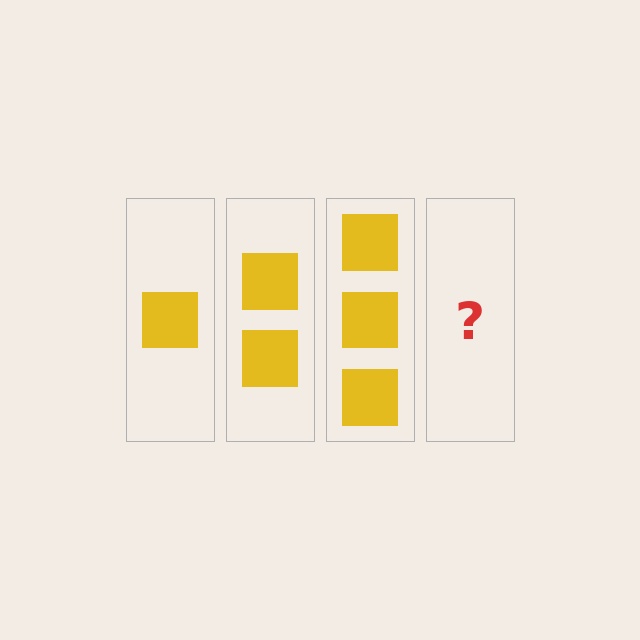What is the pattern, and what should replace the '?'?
The pattern is that each step adds one more square. The '?' should be 4 squares.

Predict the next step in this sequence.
The next step is 4 squares.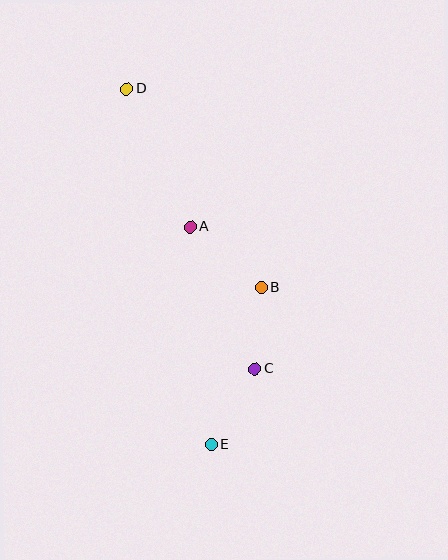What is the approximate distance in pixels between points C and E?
The distance between C and E is approximately 88 pixels.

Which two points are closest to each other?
Points B and C are closest to each other.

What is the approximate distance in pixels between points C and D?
The distance between C and D is approximately 308 pixels.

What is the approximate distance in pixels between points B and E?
The distance between B and E is approximately 165 pixels.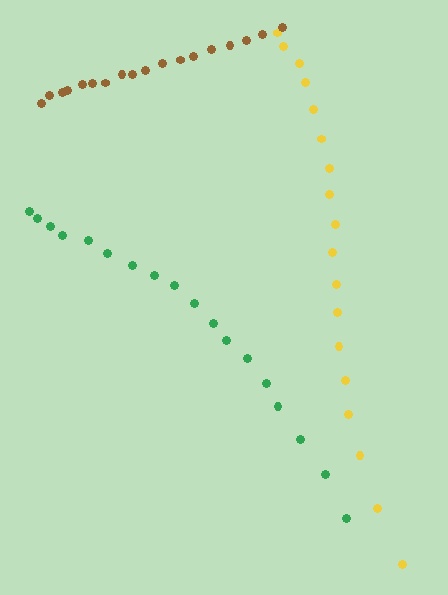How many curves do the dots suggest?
There are 3 distinct paths.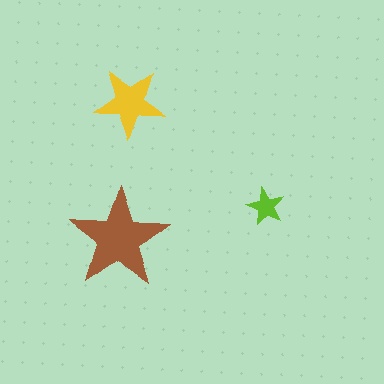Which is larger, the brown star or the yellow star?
The brown one.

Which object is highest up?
The yellow star is topmost.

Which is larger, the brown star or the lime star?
The brown one.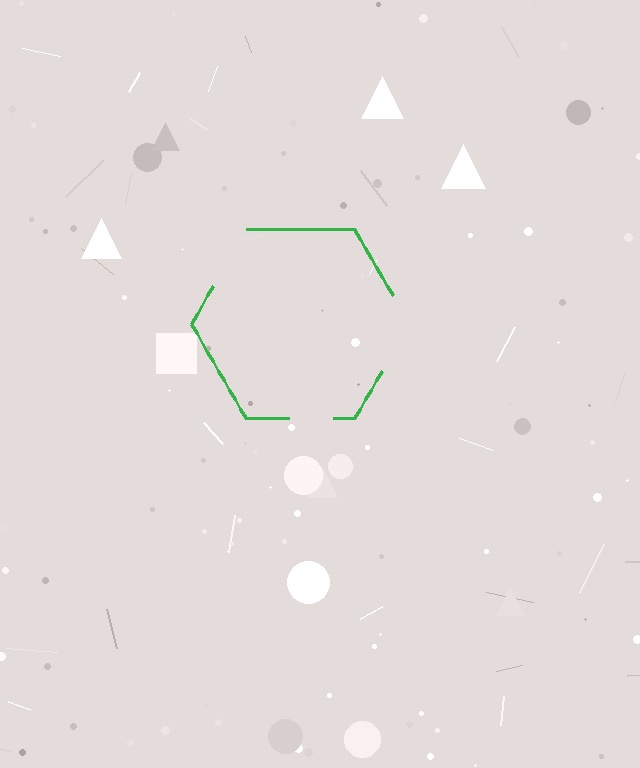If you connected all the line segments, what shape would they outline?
They would outline a hexagon.